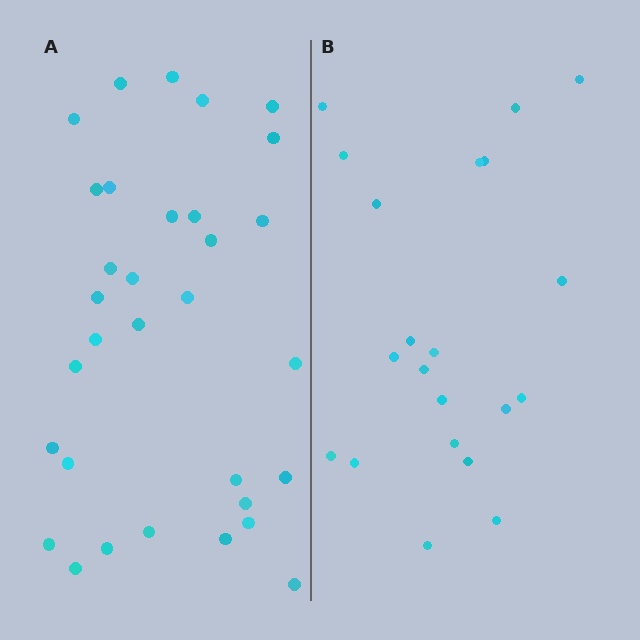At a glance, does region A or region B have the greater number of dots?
Region A (the left region) has more dots.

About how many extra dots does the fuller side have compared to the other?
Region A has roughly 12 or so more dots than region B.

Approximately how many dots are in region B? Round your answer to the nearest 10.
About 20 dots. (The exact count is 21, which rounds to 20.)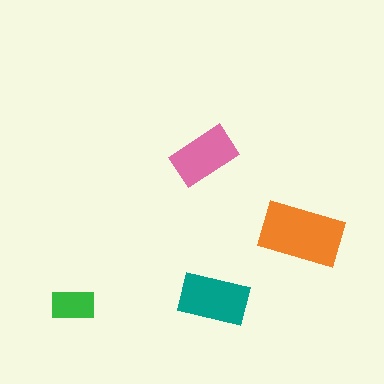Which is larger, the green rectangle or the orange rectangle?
The orange one.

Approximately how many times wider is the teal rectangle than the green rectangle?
About 1.5 times wider.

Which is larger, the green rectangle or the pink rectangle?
The pink one.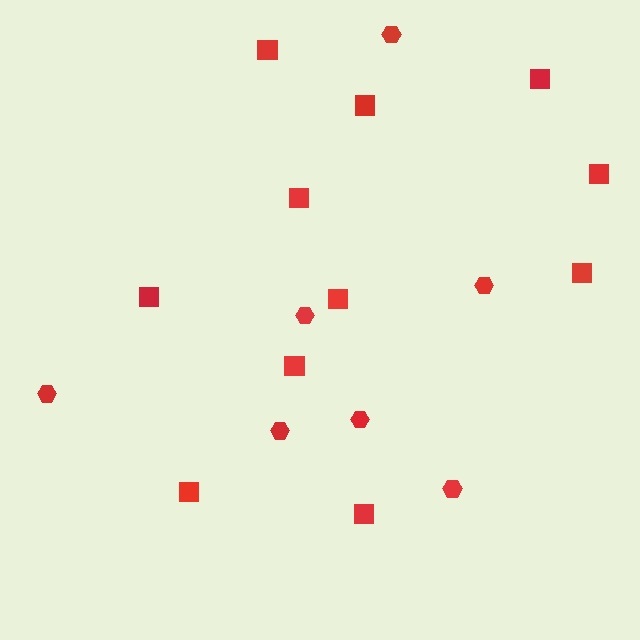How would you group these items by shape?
There are 2 groups: one group of squares (11) and one group of hexagons (7).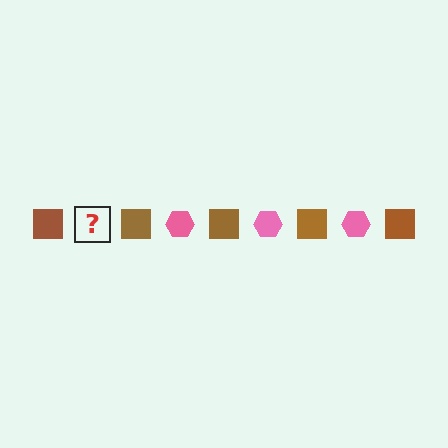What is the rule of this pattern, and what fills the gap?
The rule is that the pattern alternates between brown square and pink hexagon. The gap should be filled with a pink hexagon.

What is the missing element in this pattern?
The missing element is a pink hexagon.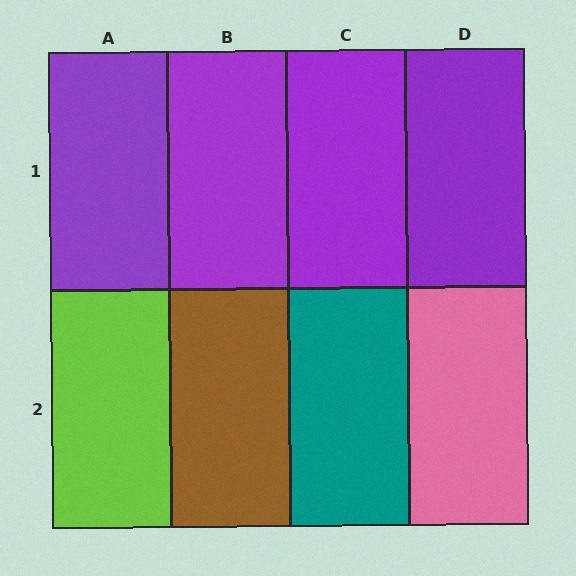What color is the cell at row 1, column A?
Purple.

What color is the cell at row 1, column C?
Purple.